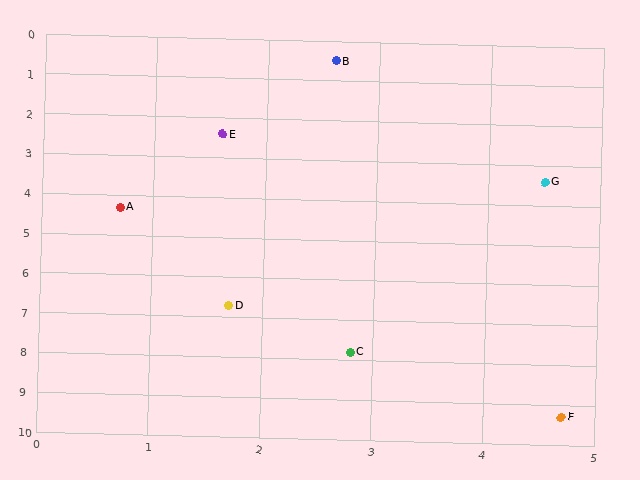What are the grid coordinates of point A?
Point A is at approximately (0.7, 4.3).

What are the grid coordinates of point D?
Point D is at approximately (1.7, 6.7).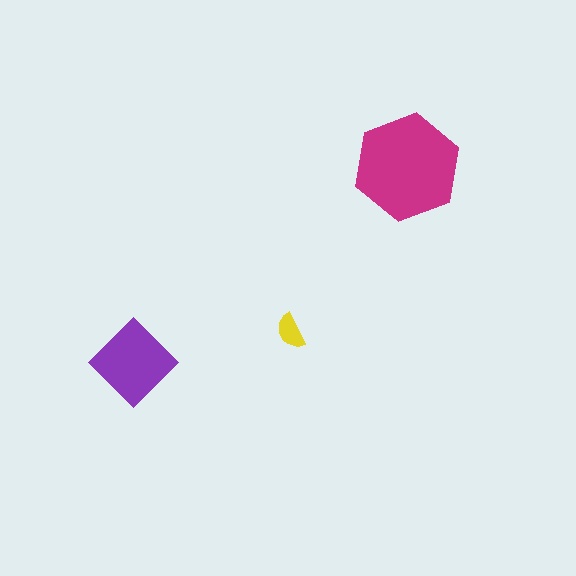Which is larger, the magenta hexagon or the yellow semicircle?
The magenta hexagon.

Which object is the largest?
The magenta hexagon.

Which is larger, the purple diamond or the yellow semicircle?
The purple diamond.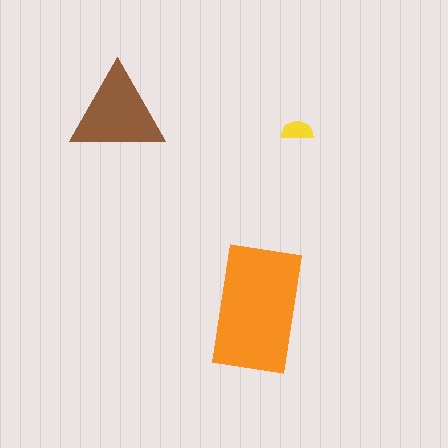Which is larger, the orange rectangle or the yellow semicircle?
The orange rectangle.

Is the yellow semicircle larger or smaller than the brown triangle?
Smaller.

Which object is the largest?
The orange rectangle.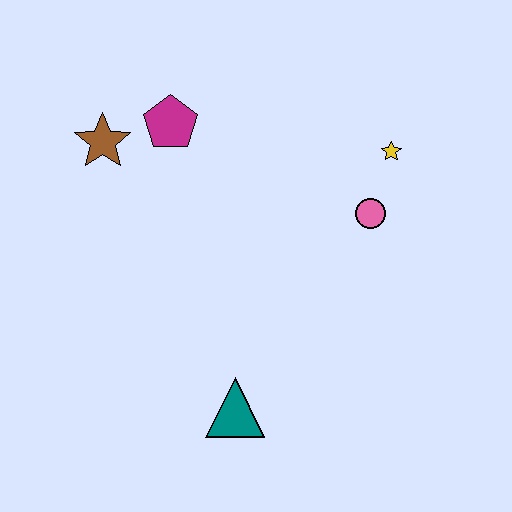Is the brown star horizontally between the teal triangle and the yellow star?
No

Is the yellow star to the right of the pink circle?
Yes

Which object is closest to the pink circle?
The yellow star is closest to the pink circle.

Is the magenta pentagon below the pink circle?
No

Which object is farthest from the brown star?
The teal triangle is farthest from the brown star.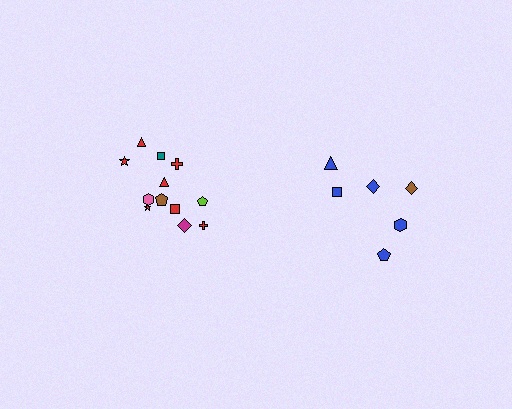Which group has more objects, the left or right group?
The left group.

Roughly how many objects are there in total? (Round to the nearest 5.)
Roughly 20 objects in total.